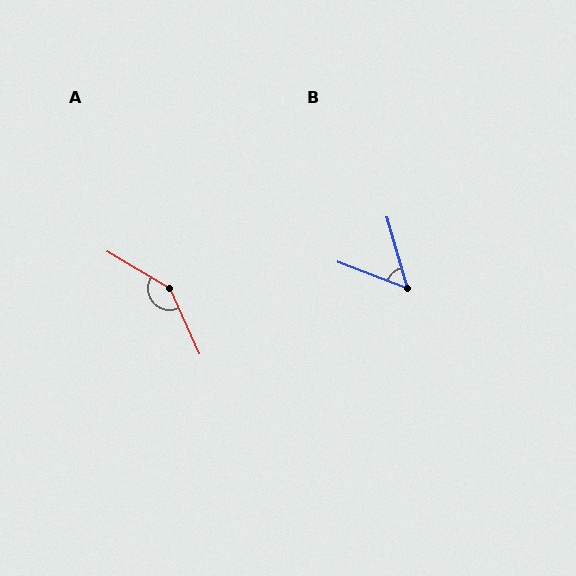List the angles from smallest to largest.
B (54°), A (145°).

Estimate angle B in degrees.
Approximately 54 degrees.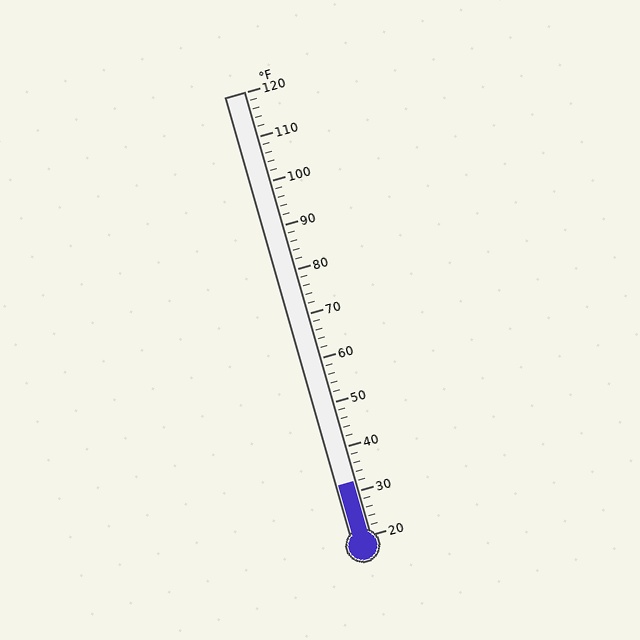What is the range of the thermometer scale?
The thermometer scale ranges from 20°F to 120°F.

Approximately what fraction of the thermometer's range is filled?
The thermometer is filled to approximately 10% of its range.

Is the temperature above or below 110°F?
The temperature is below 110°F.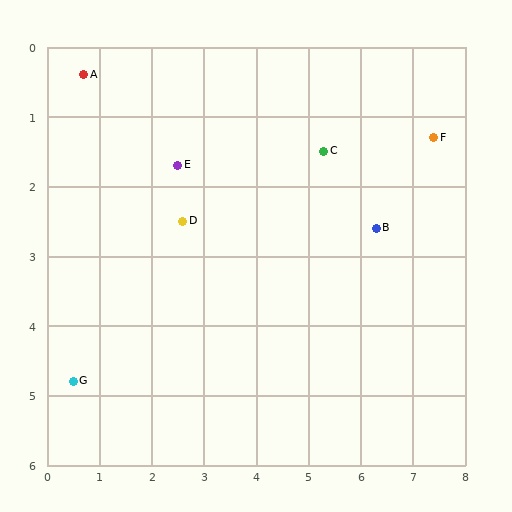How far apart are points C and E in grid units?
Points C and E are about 2.8 grid units apart.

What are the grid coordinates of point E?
Point E is at approximately (2.5, 1.7).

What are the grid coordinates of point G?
Point G is at approximately (0.5, 4.8).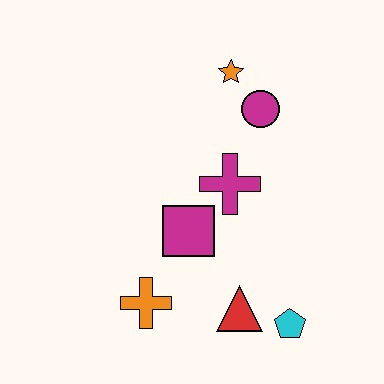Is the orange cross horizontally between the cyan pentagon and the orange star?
No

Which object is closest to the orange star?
The magenta circle is closest to the orange star.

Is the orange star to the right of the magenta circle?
No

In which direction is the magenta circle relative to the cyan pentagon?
The magenta circle is above the cyan pentagon.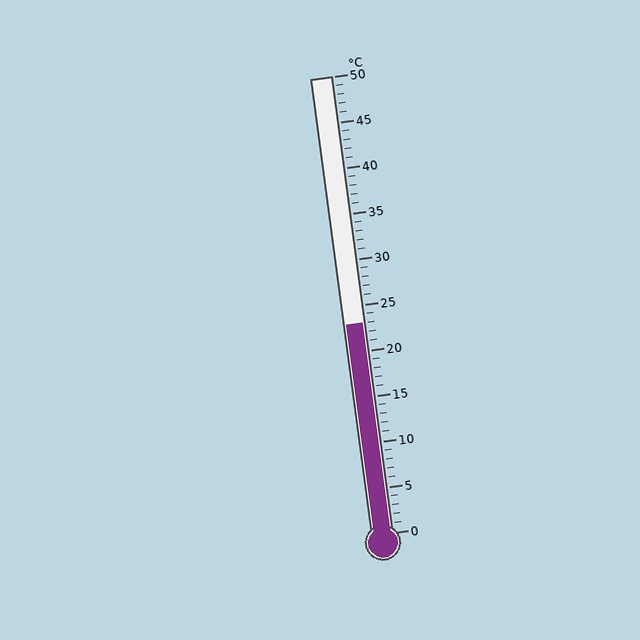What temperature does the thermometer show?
The thermometer shows approximately 23°C.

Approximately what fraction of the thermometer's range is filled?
The thermometer is filled to approximately 45% of its range.